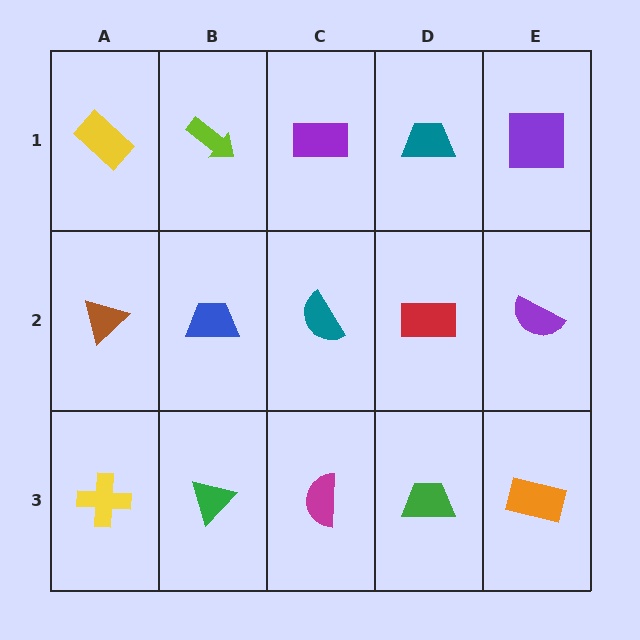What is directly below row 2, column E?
An orange rectangle.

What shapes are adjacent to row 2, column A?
A yellow rectangle (row 1, column A), a yellow cross (row 3, column A), a blue trapezoid (row 2, column B).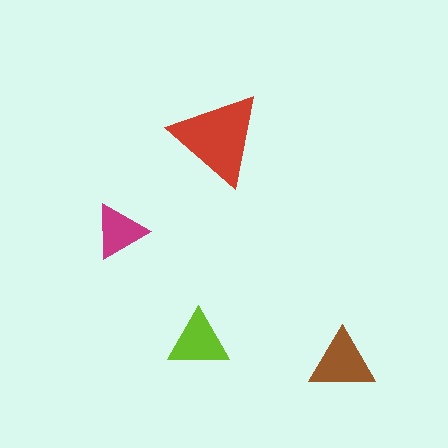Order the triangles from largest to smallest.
the red one, the brown one, the lime one, the magenta one.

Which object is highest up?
The red triangle is topmost.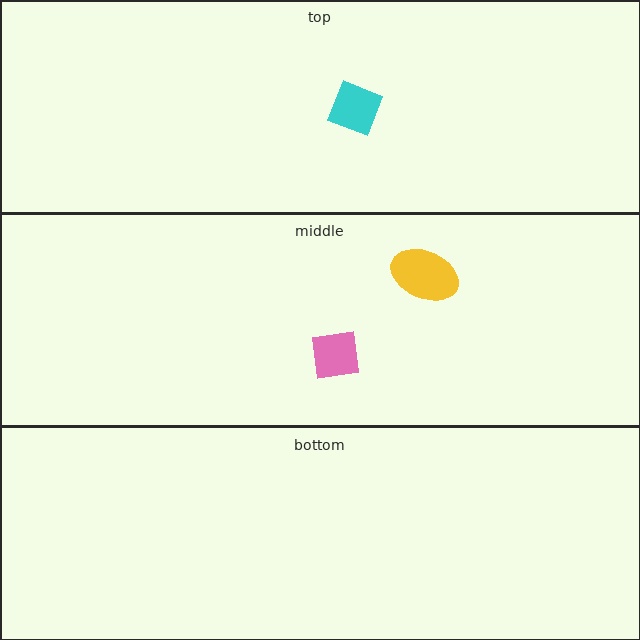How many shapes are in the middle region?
2.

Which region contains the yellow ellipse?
The middle region.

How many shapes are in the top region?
1.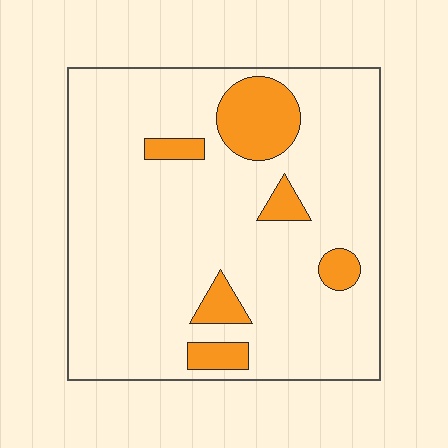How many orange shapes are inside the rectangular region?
6.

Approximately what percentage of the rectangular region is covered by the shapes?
Approximately 15%.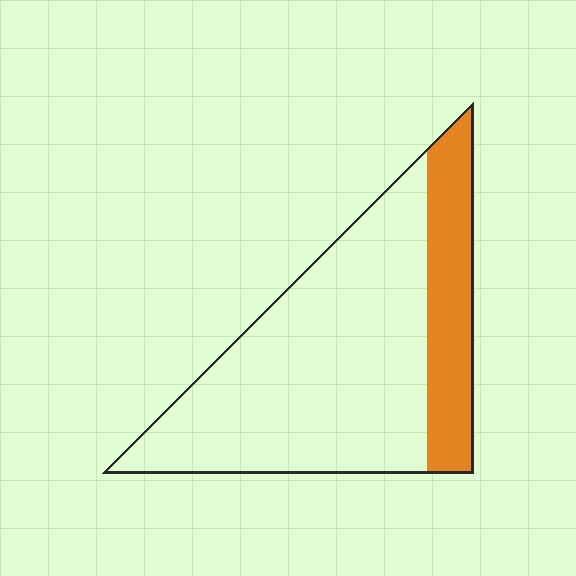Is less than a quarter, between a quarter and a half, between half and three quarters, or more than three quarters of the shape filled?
Less than a quarter.